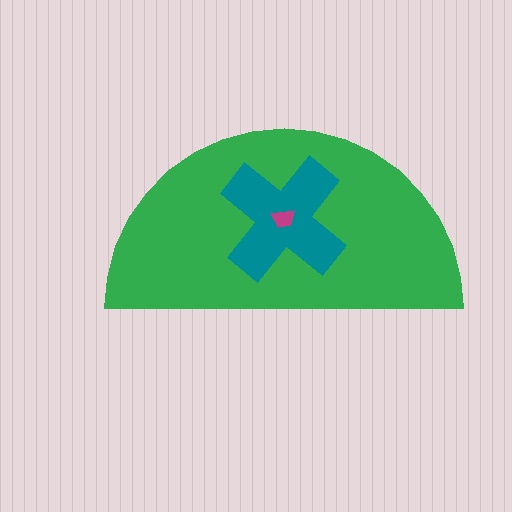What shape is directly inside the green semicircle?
The teal cross.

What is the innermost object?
The magenta trapezoid.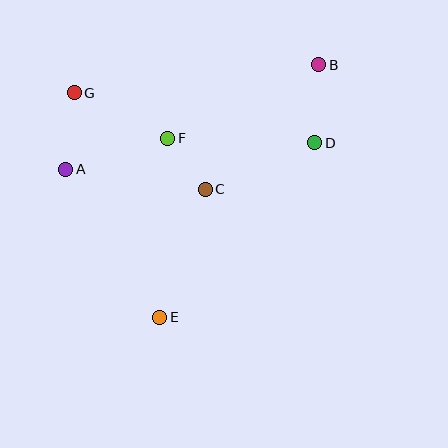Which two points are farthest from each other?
Points B and E are farthest from each other.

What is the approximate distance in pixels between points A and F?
The distance between A and F is approximately 107 pixels.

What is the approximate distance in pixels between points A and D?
The distance between A and D is approximately 250 pixels.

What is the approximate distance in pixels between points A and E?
The distance between A and E is approximately 175 pixels.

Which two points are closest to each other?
Points C and F are closest to each other.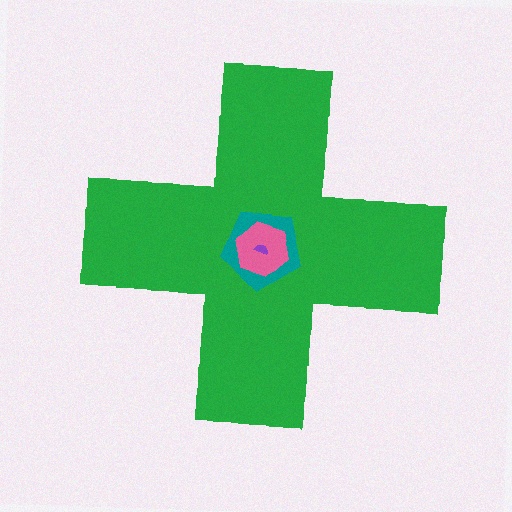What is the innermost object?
The purple semicircle.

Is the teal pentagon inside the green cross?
Yes.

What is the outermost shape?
The green cross.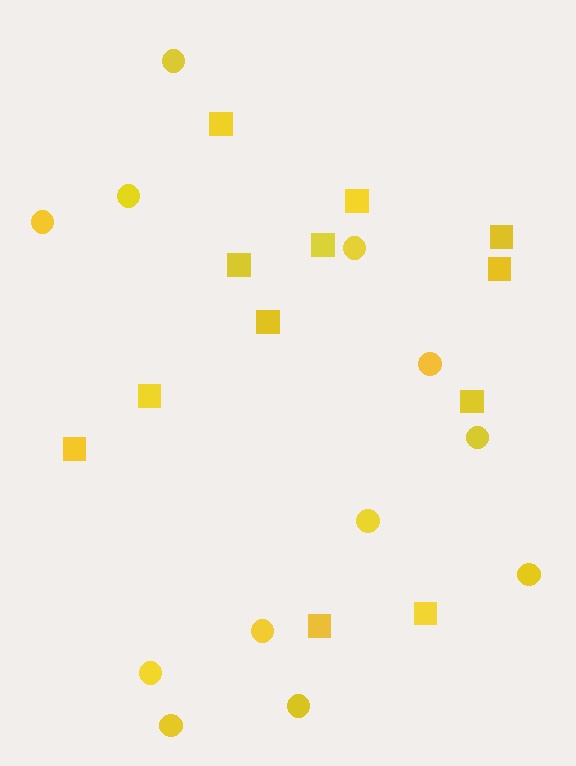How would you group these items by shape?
There are 2 groups: one group of circles (12) and one group of squares (12).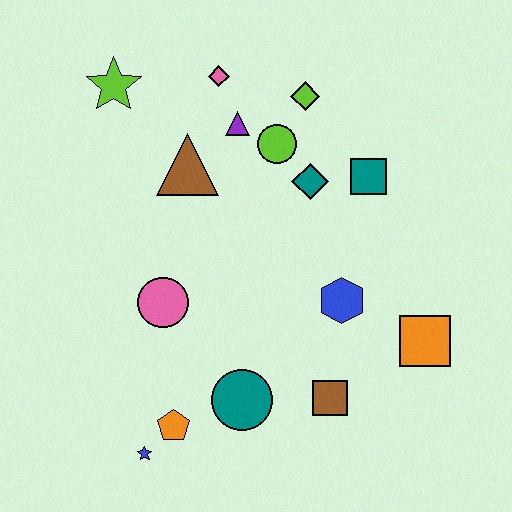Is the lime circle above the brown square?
Yes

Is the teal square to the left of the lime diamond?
No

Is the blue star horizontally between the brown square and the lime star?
Yes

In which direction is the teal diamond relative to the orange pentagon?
The teal diamond is above the orange pentagon.